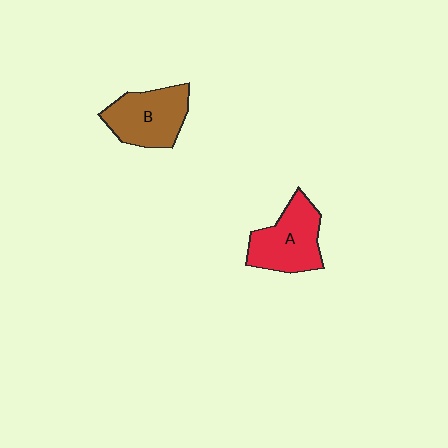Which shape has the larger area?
Shape B (brown).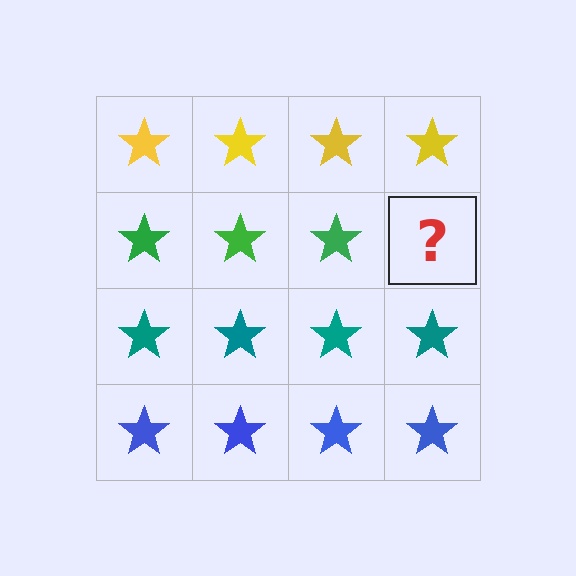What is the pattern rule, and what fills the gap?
The rule is that each row has a consistent color. The gap should be filled with a green star.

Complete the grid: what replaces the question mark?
The question mark should be replaced with a green star.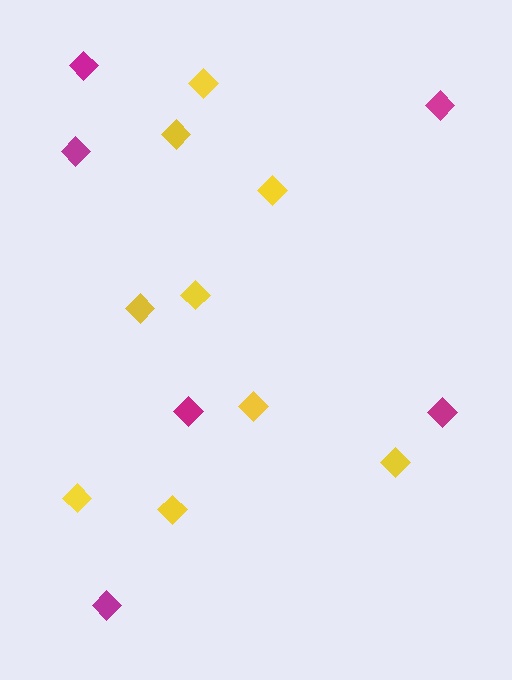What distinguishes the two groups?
There are 2 groups: one group of yellow diamonds (9) and one group of magenta diamonds (6).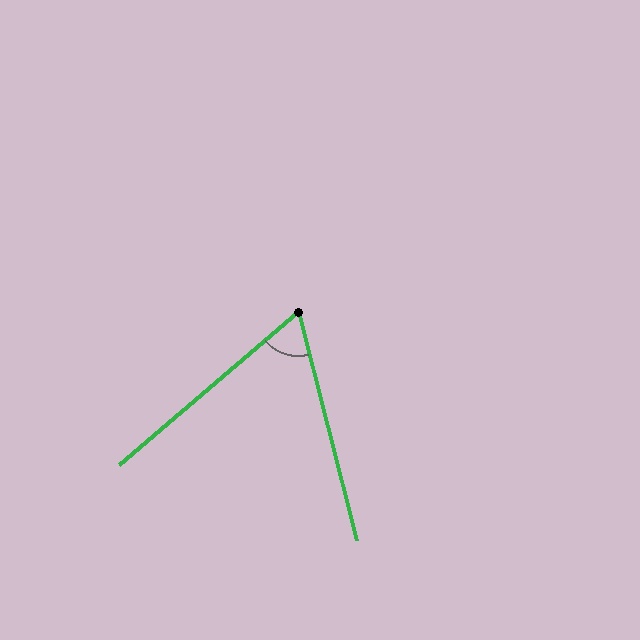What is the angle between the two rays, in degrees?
Approximately 64 degrees.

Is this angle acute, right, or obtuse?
It is acute.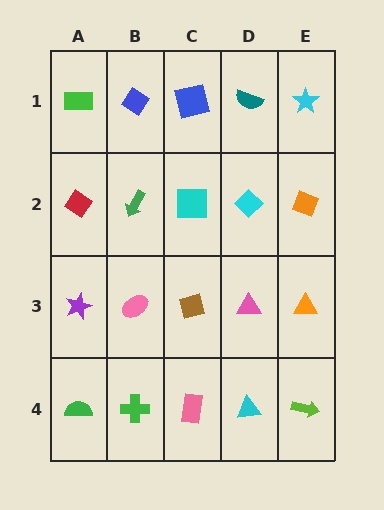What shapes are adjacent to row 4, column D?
A pink triangle (row 3, column D), a pink rectangle (row 4, column C), a lime arrow (row 4, column E).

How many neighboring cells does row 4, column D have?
3.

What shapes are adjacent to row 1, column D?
A cyan diamond (row 2, column D), a blue square (row 1, column C), a cyan star (row 1, column E).